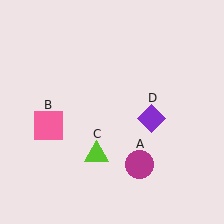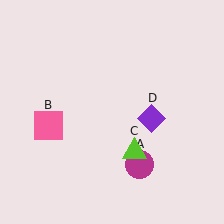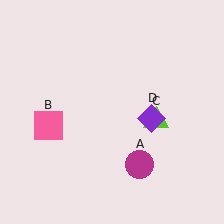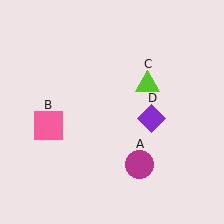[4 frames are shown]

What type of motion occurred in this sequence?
The lime triangle (object C) rotated counterclockwise around the center of the scene.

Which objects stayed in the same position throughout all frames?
Magenta circle (object A) and pink square (object B) and purple diamond (object D) remained stationary.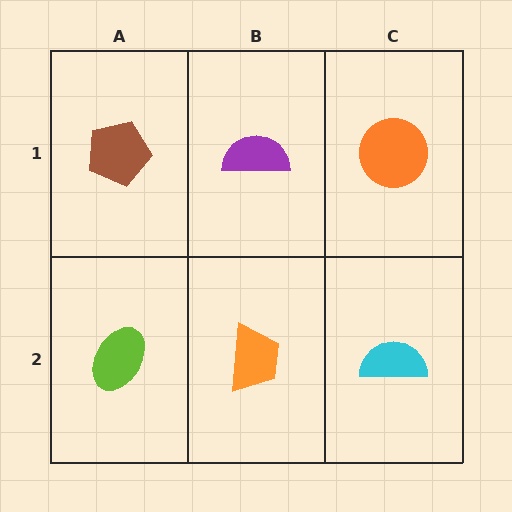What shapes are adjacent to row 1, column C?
A cyan semicircle (row 2, column C), a purple semicircle (row 1, column B).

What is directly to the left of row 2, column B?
A lime ellipse.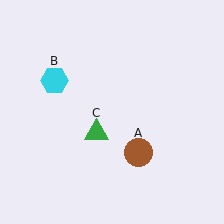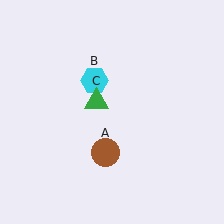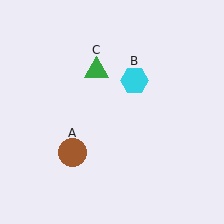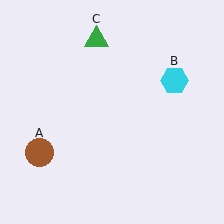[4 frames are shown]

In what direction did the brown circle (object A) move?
The brown circle (object A) moved left.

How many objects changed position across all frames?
3 objects changed position: brown circle (object A), cyan hexagon (object B), green triangle (object C).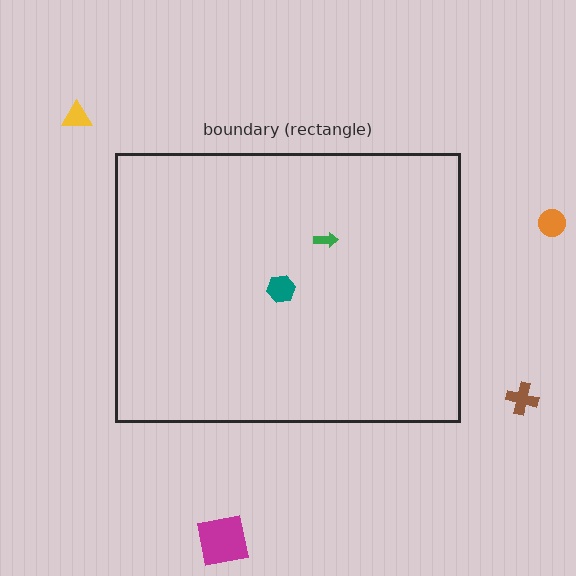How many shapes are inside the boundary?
2 inside, 4 outside.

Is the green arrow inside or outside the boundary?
Inside.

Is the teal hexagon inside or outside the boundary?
Inside.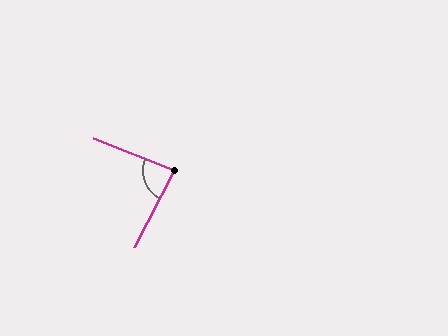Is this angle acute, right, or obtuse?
It is acute.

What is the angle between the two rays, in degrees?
Approximately 84 degrees.